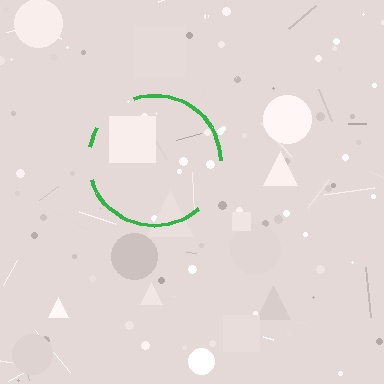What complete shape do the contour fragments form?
The contour fragments form a circle.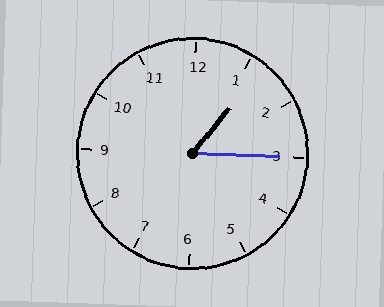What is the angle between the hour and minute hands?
Approximately 52 degrees.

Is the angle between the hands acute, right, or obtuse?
It is acute.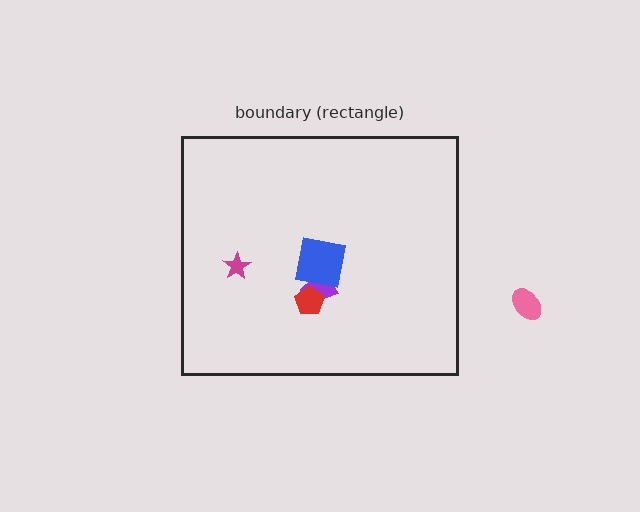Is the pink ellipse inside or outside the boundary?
Outside.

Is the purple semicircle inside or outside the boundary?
Inside.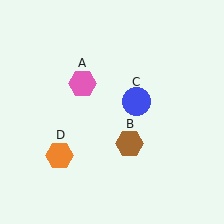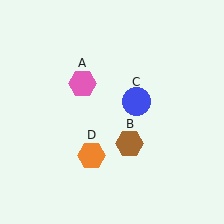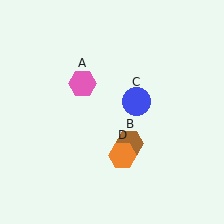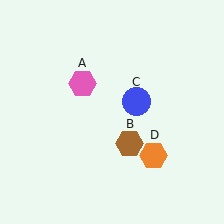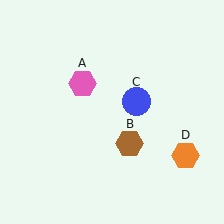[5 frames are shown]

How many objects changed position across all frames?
1 object changed position: orange hexagon (object D).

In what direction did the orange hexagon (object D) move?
The orange hexagon (object D) moved right.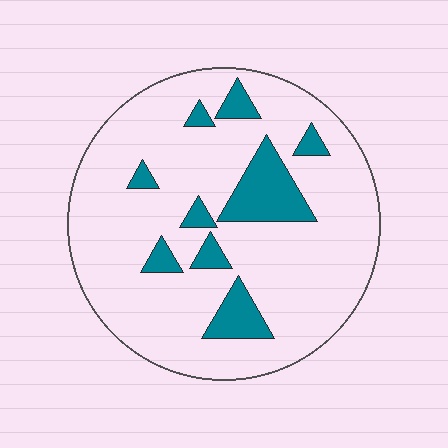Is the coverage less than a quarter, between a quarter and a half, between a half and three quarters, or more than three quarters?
Less than a quarter.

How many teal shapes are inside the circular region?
9.